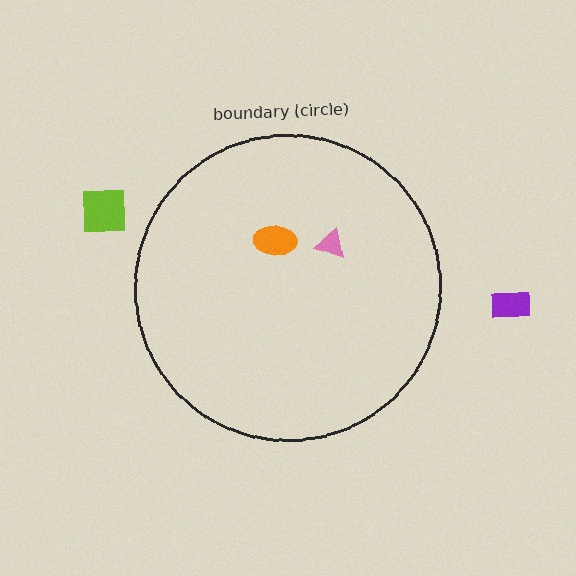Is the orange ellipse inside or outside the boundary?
Inside.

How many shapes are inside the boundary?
2 inside, 2 outside.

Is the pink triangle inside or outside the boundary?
Inside.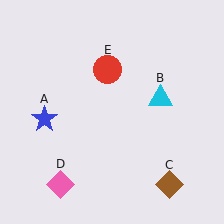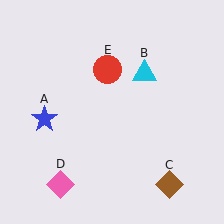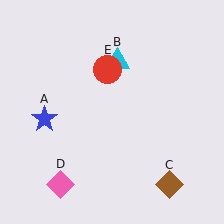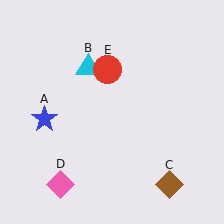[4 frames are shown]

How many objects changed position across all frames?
1 object changed position: cyan triangle (object B).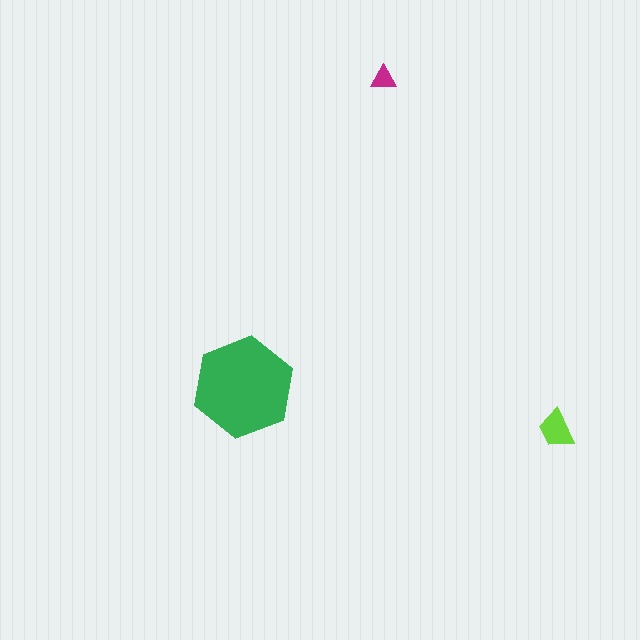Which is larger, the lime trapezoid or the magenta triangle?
The lime trapezoid.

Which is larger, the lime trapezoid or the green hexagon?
The green hexagon.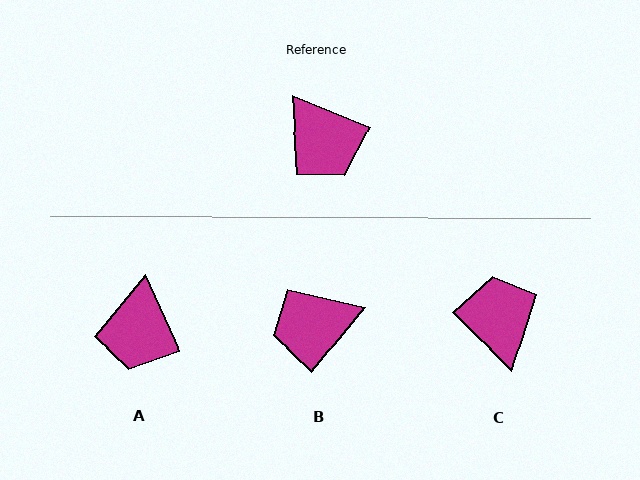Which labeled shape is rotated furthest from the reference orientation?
C, about 158 degrees away.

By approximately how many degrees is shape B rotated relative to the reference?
Approximately 106 degrees clockwise.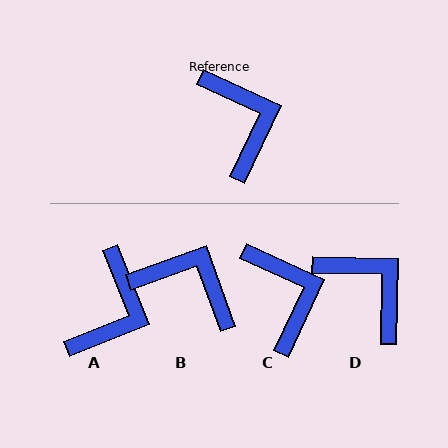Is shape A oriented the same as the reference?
No, it is off by about 43 degrees.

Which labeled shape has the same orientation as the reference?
C.